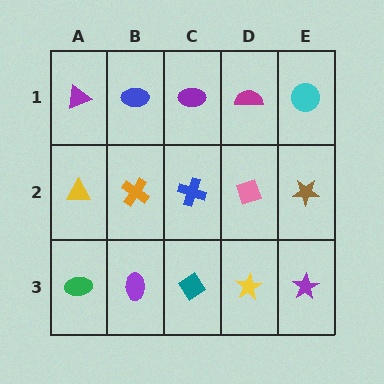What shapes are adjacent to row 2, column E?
A cyan circle (row 1, column E), a purple star (row 3, column E), a pink diamond (row 2, column D).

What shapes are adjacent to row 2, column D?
A magenta semicircle (row 1, column D), a yellow star (row 3, column D), a blue cross (row 2, column C), a brown star (row 2, column E).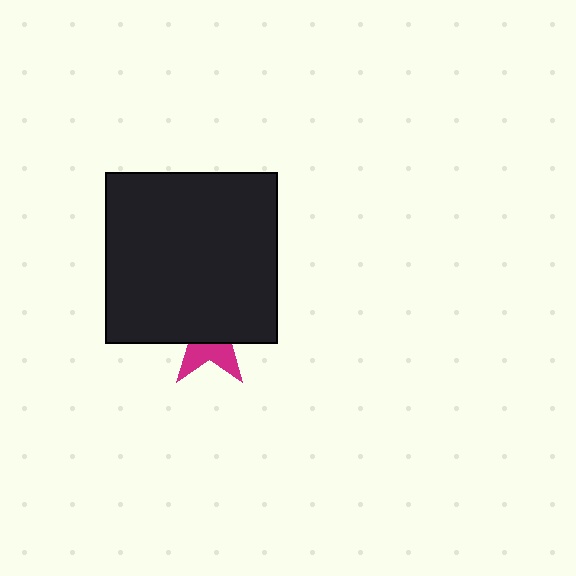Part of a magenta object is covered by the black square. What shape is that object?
It is a star.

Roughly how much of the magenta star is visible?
A small part of it is visible (roughly 37%).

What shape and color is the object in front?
The object in front is a black square.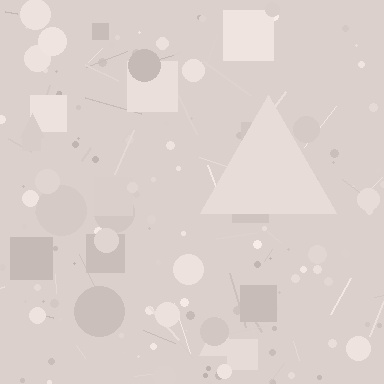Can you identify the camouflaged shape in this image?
The camouflaged shape is a triangle.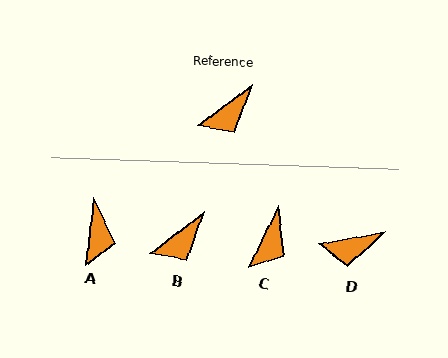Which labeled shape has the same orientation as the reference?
B.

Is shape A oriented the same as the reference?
No, it is off by about 45 degrees.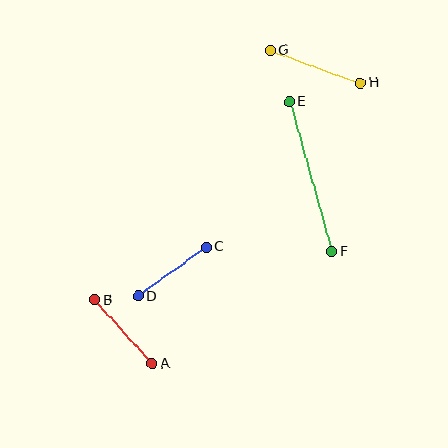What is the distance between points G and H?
The distance is approximately 96 pixels.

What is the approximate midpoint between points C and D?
The midpoint is at approximately (172, 272) pixels.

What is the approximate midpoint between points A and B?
The midpoint is at approximately (123, 332) pixels.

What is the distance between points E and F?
The distance is approximately 156 pixels.